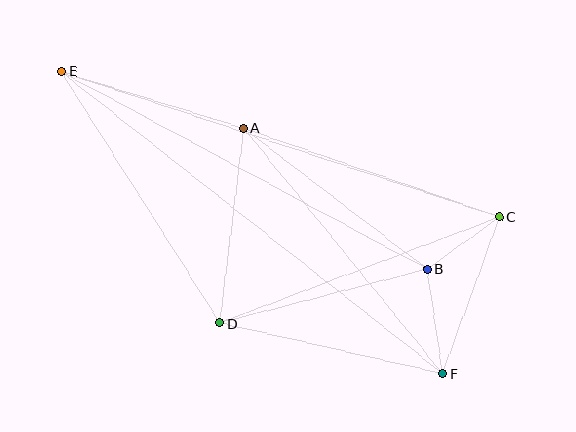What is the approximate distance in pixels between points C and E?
The distance between C and E is approximately 461 pixels.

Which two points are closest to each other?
Points B and C are closest to each other.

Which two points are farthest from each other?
Points E and F are farthest from each other.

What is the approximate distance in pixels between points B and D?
The distance between B and D is approximately 214 pixels.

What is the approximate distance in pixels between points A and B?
The distance between A and B is approximately 231 pixels.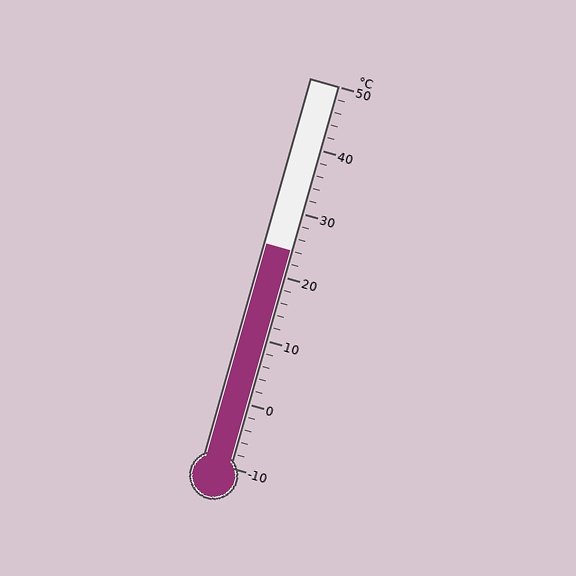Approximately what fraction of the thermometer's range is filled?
The thermometer is filled to approximately 55% of its range.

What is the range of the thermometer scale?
The thermometer scale ranges from -10°C to 50°C.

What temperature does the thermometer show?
The thermometer shows approximately 24°C.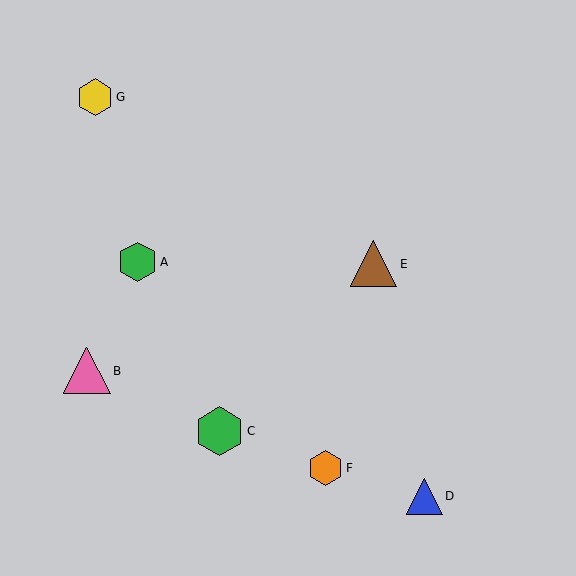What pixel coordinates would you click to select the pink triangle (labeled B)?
Click at (87, 371) to select the pink triangle B.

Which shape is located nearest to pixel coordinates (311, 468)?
The orange hexagon (labeled F) at (326, 468) is nearest to that location.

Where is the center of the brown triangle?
The center of the brown triangle is at (374, 264).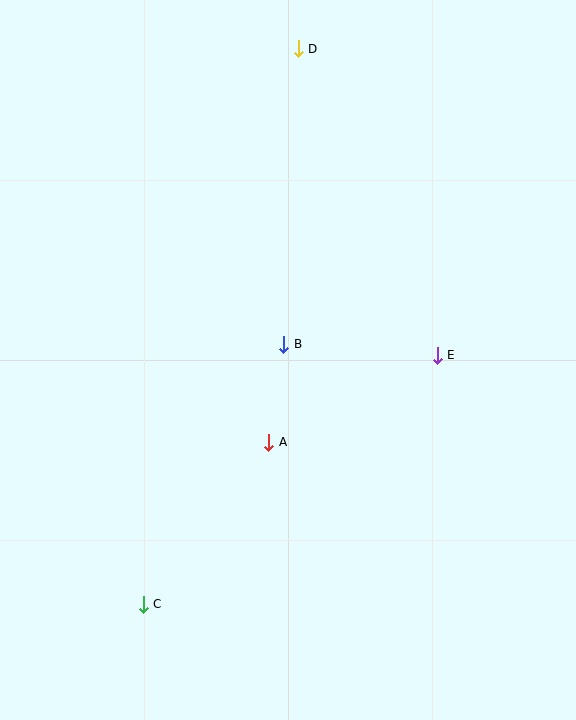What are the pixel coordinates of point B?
Point B is at (284, 344).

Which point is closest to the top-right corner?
Point D is closest to the top-right corner.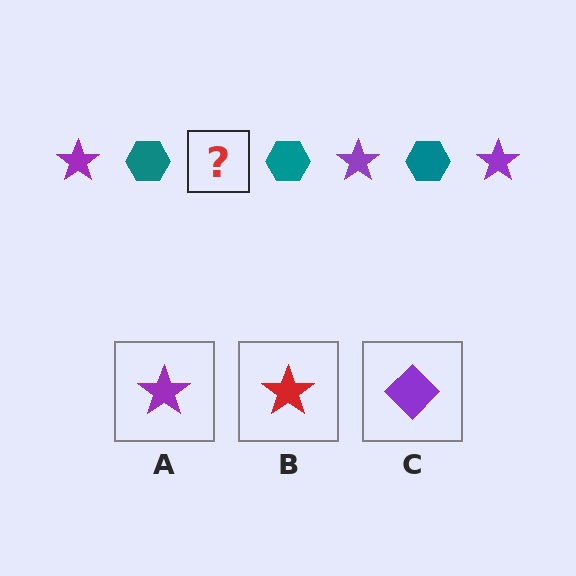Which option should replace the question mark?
Option A.